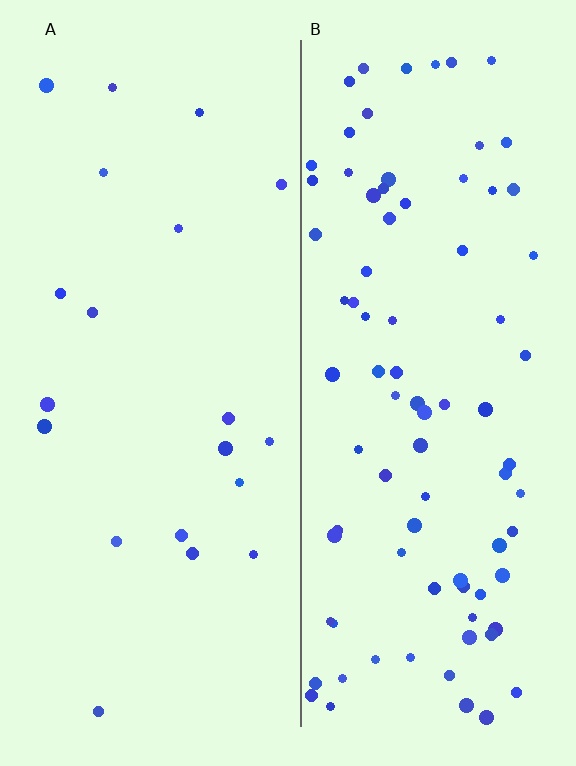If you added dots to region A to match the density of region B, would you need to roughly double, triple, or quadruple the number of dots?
Approximately quadruple.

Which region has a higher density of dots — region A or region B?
B (the right).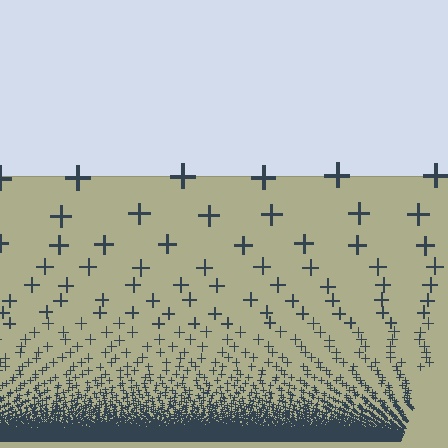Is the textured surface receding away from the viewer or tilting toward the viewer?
The surface appears to tilt toward the viewer. Texture elements get larger and sparser toward the top.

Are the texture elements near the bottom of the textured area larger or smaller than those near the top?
Smaller. The gradient is inverted — elements near the bottom are smaller and denser.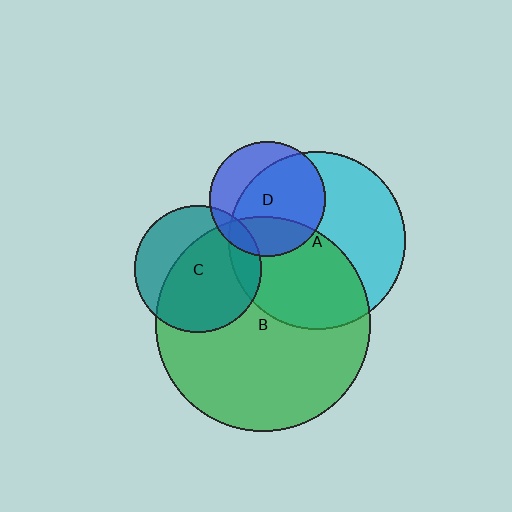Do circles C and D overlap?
Yes.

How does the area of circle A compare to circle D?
Approximately 2.4 times.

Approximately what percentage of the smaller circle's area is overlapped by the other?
Approximately 10%.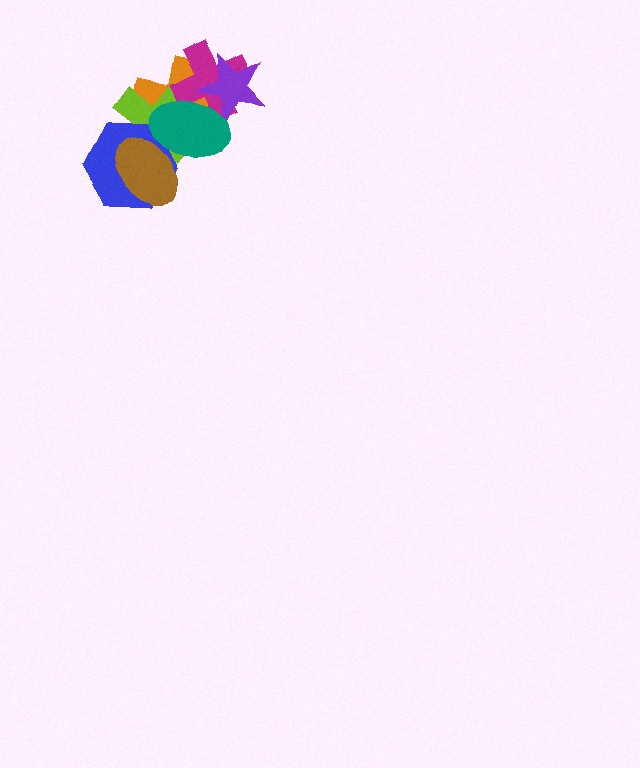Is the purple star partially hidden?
Yes, it is partially covered by another shape.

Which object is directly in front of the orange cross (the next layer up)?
The lime cross is directly in front of the orange cross.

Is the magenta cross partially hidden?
Yes, it is partially covered by another shape.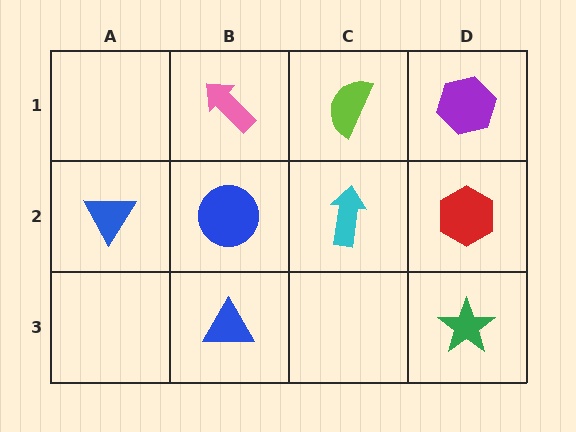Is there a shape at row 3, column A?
No, that cell is empty.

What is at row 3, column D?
A green star.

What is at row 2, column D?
A red hexagon.